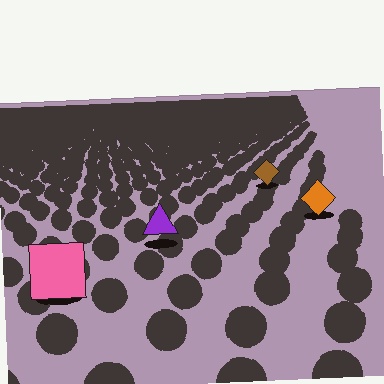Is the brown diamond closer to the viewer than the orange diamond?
No. The orange diamond is closer — you can tell from the texture gradient: the ground texture is coarser near it.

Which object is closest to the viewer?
The pink square is closest. The texture marks near it are larger and more spread out.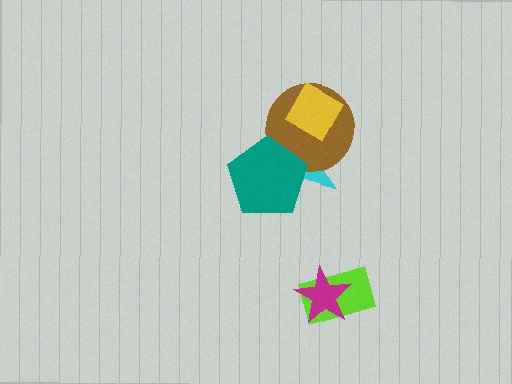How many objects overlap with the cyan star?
3 objects overlap with the cyan star.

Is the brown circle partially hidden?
Yes, it is partially covered by another shape.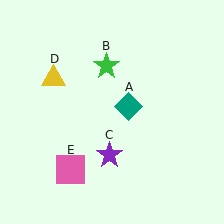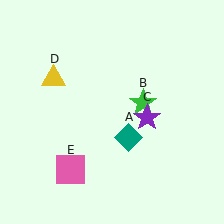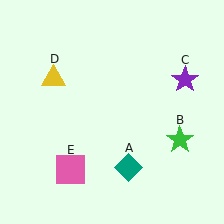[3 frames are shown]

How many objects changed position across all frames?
3 objects changed position: teal diamond (object A), green star (object B), purple star (object C).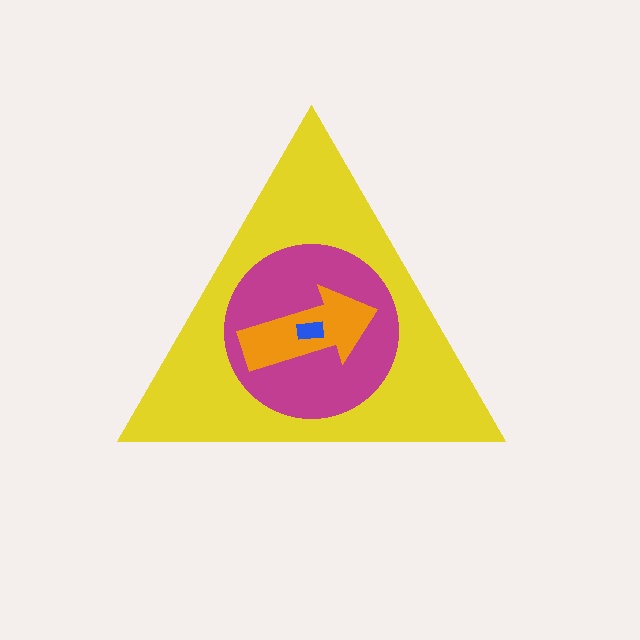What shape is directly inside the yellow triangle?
The magenta circle.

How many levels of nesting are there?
4.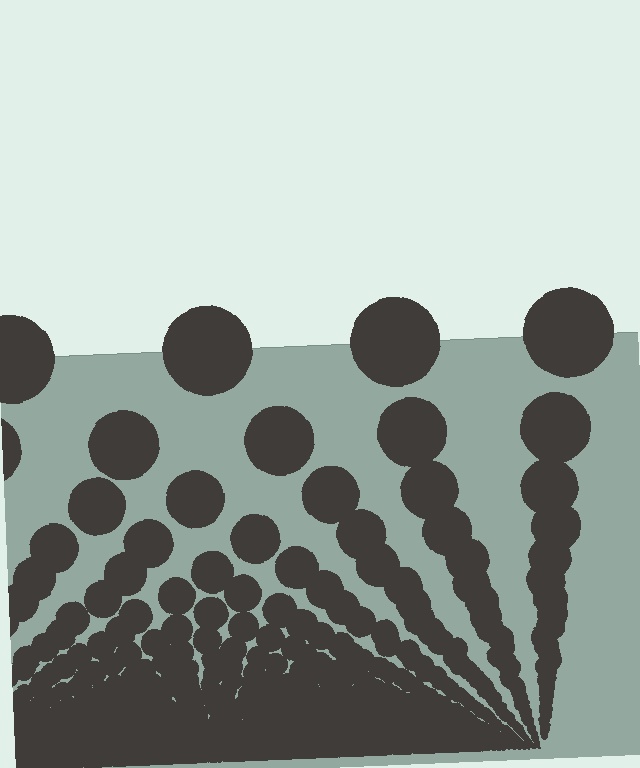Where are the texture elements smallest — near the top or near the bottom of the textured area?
Near the bottom.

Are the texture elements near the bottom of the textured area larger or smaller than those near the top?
Smaller. The gradient is inverted — elements near the bottom are smaller and denser.